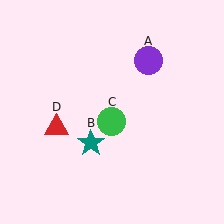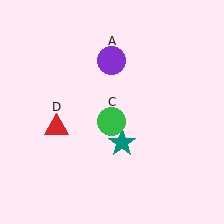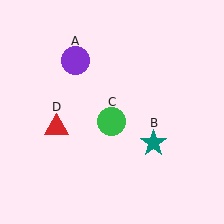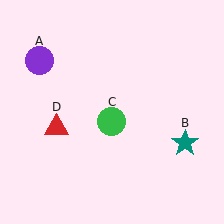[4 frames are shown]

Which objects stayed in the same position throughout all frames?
Green circle (object C) and red triangle (object D) remained stationary.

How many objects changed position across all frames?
2 objects changed position: purple circle (object A), teal star (object B).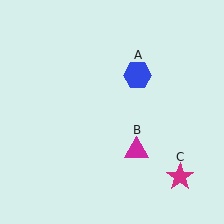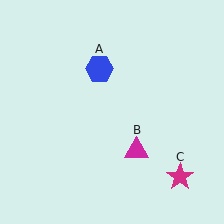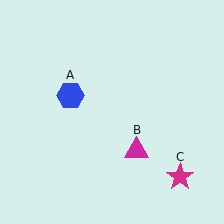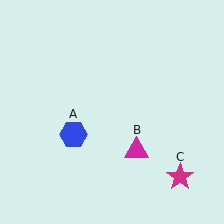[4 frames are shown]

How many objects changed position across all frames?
1 object changed position: blue hexagon (object A).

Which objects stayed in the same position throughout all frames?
Magenta triangle (object B) and magenta star (object C) remained stationary.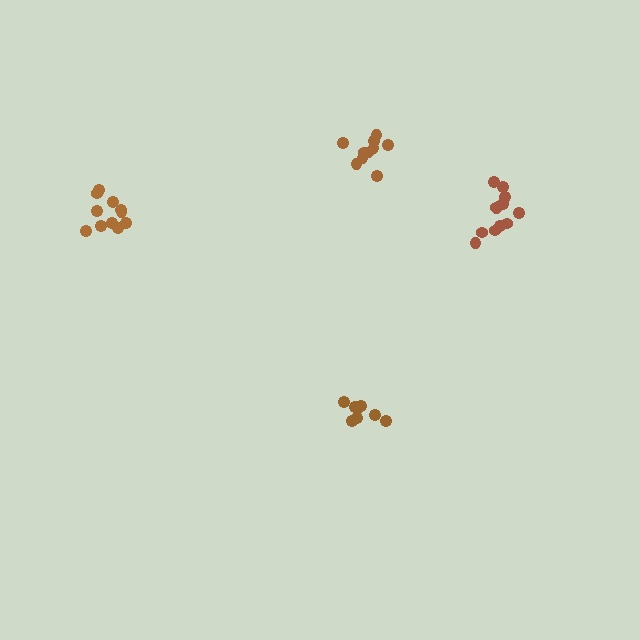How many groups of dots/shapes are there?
There are 4 groups.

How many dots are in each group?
Group 1: 11 dots, Group 2: 13 dots, Group 3: 8 dots, Group 4: 10 dots (42 total).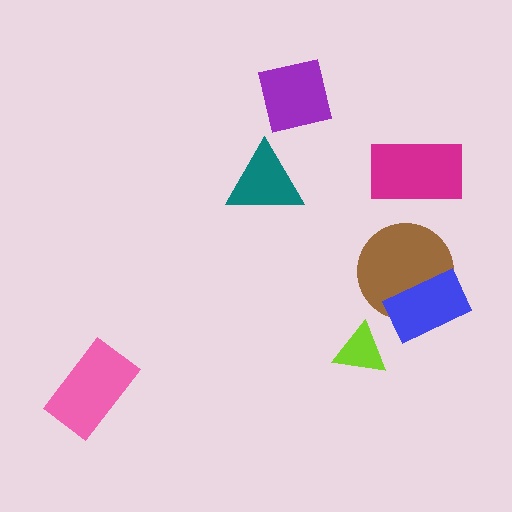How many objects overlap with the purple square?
0 objects overlap with the purple square.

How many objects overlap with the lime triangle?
0 objects overlap with the lime triangle.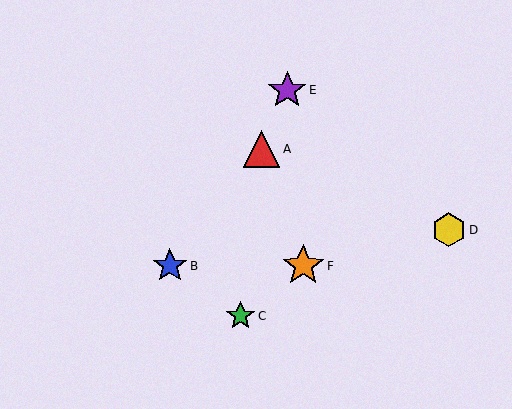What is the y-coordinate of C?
Object C is at y≈316.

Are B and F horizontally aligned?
Yes, both are at y≈265.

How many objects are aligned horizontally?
2 objects (B, F) are aligned horizontally.